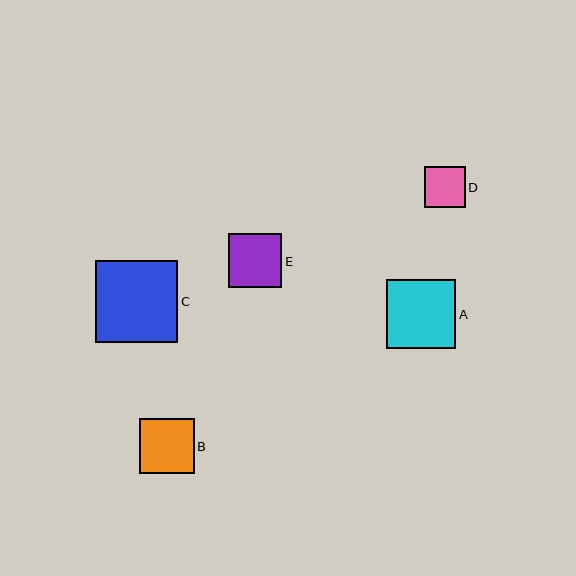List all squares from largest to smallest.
From largest to smallest: C, A, B, E, D.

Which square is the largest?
Square C is the largest with a size of approximately 82 pixels.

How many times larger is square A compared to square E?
Square A is approximately 1.3 times the size of square E.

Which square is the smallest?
Square D is the smallest with a size of approximately 41 pixels.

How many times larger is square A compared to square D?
Square A is approximately 1.7 times the size of square D.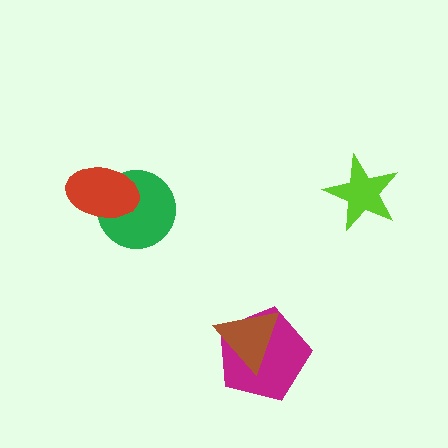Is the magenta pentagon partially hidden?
Yes, it is partially covered by another shape.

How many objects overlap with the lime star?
0 objects overlap with the lime star.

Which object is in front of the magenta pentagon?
The brown triangle is in front of the magenta pentagon.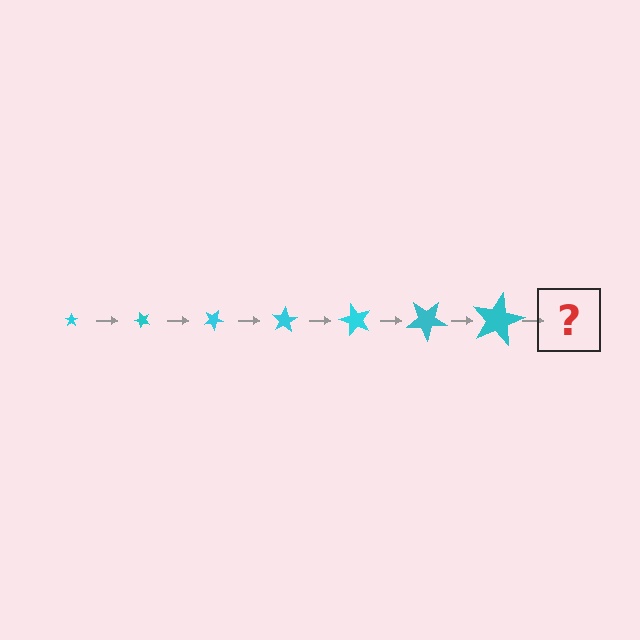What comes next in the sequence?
The next element should be a star, larger than the previous one and rotated 350 degrees from the start.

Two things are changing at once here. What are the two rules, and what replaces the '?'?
The two rules are that the star grows larger each step and it rotates 50 degrees each step. The '?' should be a star, larger than the previous one and rotated 350 degrees from the start.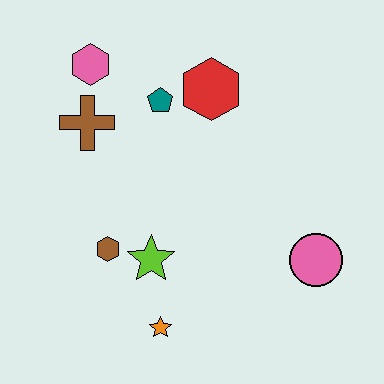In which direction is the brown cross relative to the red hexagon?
The brown cross is to the left of the red hexagon.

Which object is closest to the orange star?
The lime star is closest to the orange star.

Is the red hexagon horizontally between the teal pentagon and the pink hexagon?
No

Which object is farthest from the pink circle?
The pink hexagon is farthest from the pink circle.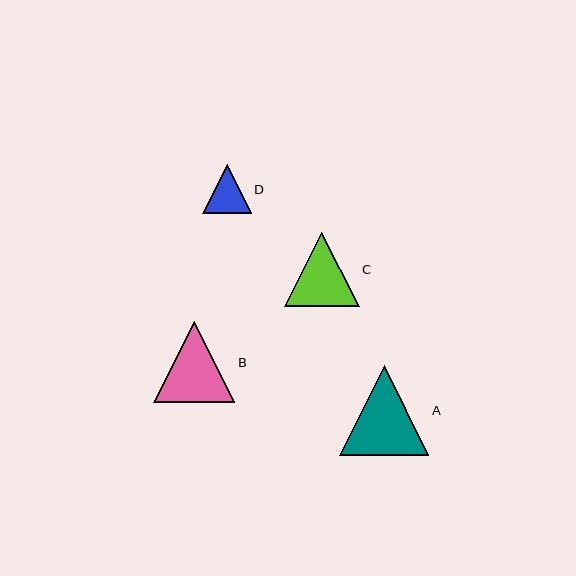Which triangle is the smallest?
Triangle D is the smallest with a size of approximately 49 pixels.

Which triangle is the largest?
Triangle A is the largest with a size of approximately 90 pixels.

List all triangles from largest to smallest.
From largest to smallest: A, B, C, D.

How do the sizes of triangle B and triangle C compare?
Triangle B and triangle C are approximately the same size.